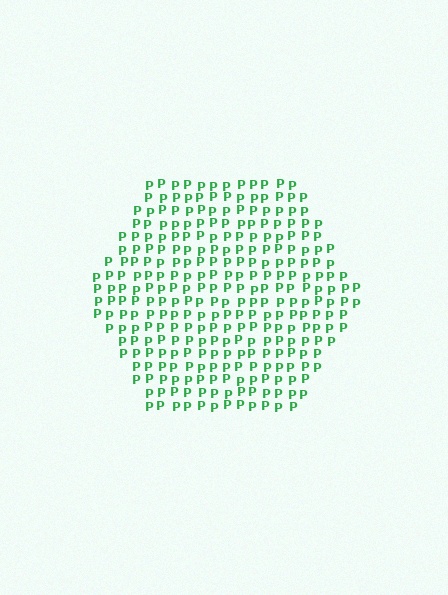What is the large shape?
The large shape is a hexagon.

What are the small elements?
The small elements are letter P's.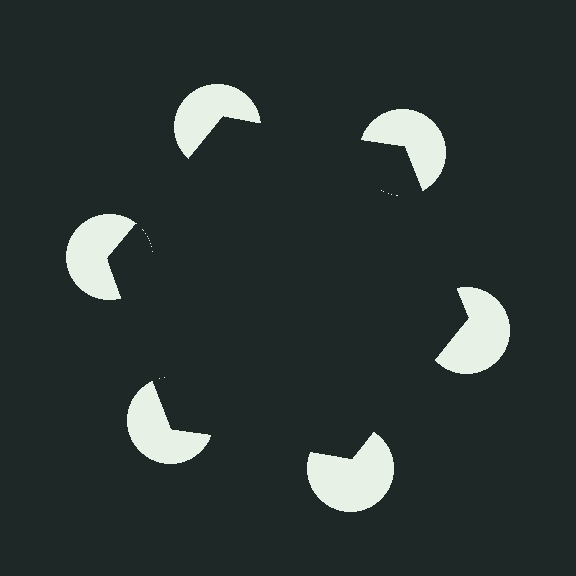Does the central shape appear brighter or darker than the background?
It typically appears slightly darker than the background, even though no actual brightness change is drawn.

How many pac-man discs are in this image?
There are 6 — one at each vertex of the illusory hexagon.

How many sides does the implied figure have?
6 sides.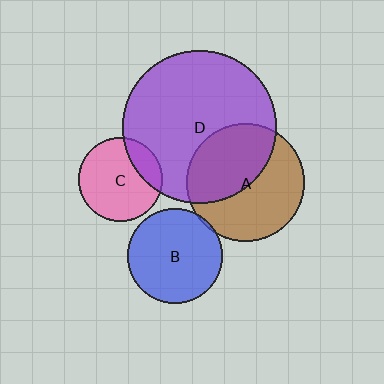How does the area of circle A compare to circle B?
Approximately 1.5 times.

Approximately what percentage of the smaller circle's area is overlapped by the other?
Approximately 45%.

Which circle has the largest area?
Circle D (purple).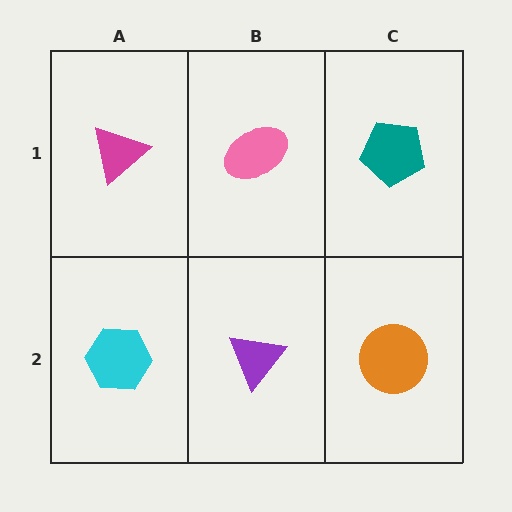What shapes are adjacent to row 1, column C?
An orange circle (row 2, column C), a pink ellipse (row 1, column B).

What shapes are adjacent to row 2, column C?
A teal pentagon (row 1, column C), a purple triangle (row 2, column B).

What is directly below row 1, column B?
A purple triangle.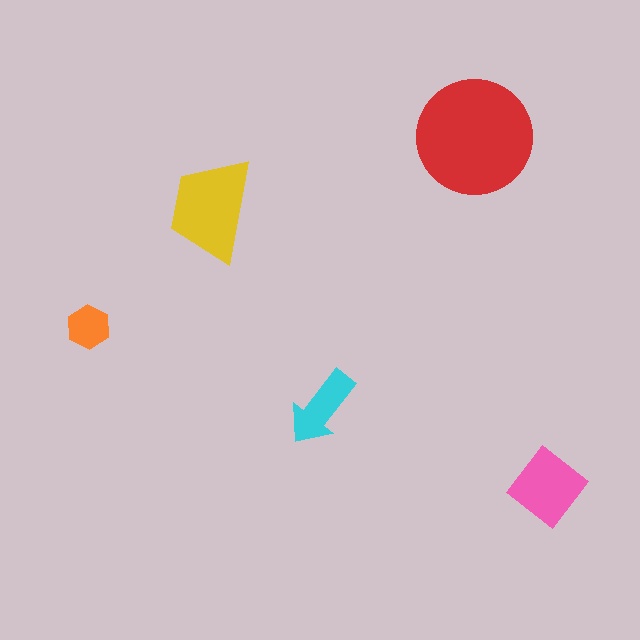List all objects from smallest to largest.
The orange hexagon, the cyan arrow, the pink diamond, the yellow trapezoid, the red circle.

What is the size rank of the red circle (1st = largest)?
1st.